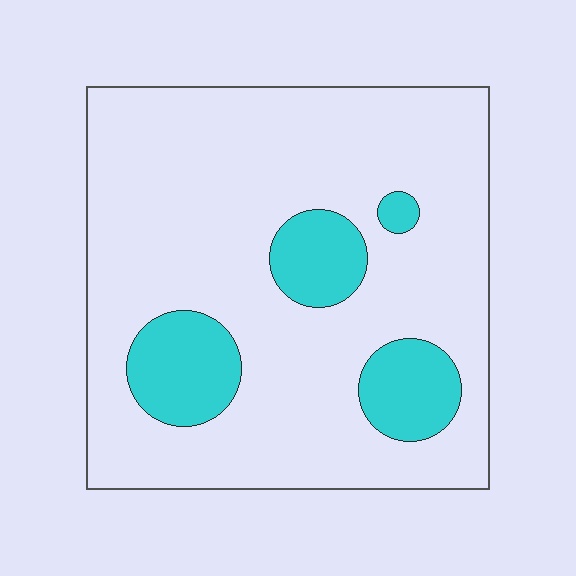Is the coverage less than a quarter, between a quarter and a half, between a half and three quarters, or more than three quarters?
Less than a quarter.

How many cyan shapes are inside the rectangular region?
4.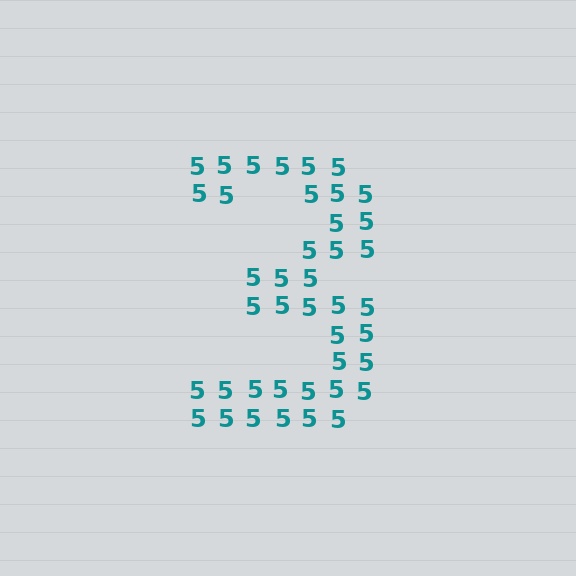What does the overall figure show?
The overall figure shows the digit 3.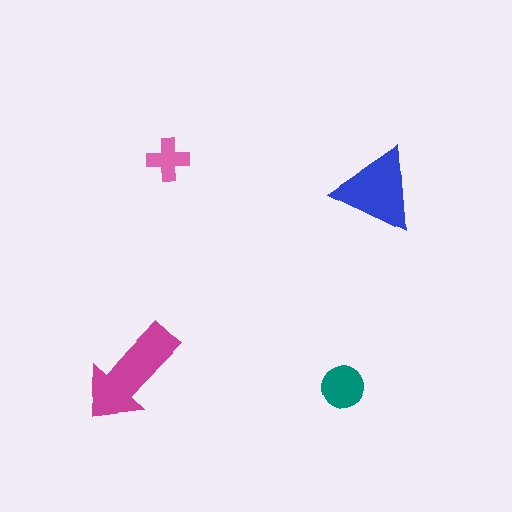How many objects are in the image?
There are 4 objects in the image.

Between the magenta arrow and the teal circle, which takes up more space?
The magenta arrow.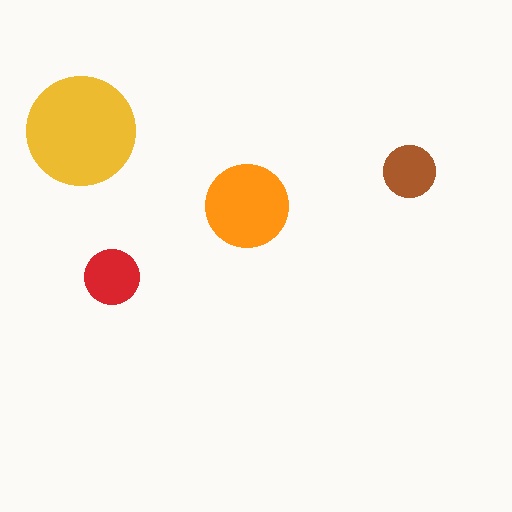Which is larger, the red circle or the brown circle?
The red one.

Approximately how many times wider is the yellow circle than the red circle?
About 2 times wider.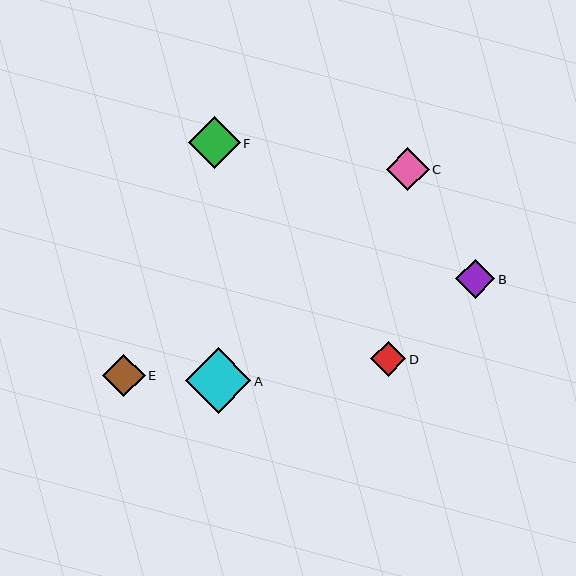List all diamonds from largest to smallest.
From largest to smallest: A, F, C, E, B, D.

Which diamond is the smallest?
Diamond D is the smallest with a size of approximately 35 pixels.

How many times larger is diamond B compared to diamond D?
Diamond B is approximately 1.1 times the size of diamond D.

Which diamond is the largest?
Diamond A is the largest with a size of approximately 65 pixels.